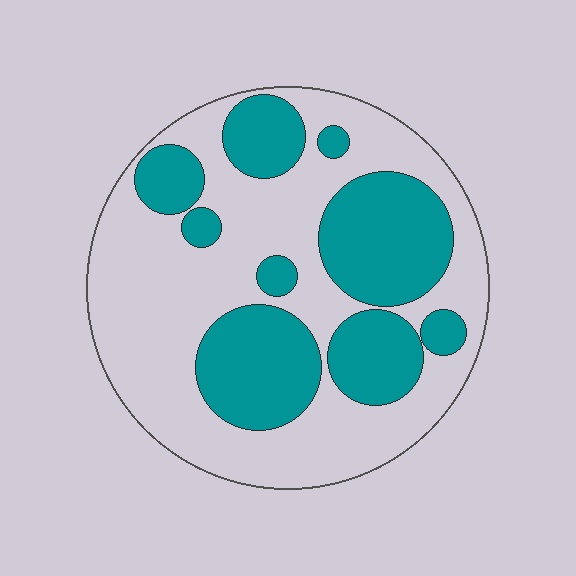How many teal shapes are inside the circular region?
9.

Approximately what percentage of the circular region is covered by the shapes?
Approximately 40%.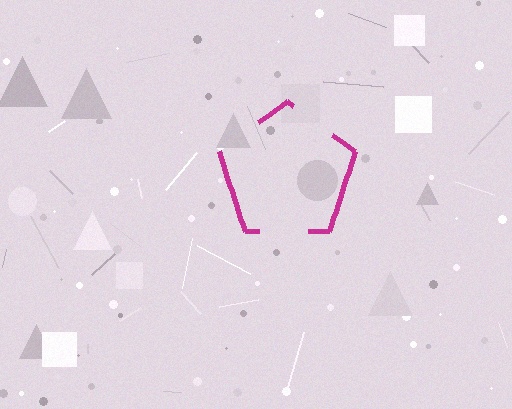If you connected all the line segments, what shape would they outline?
They would outline a pentagon.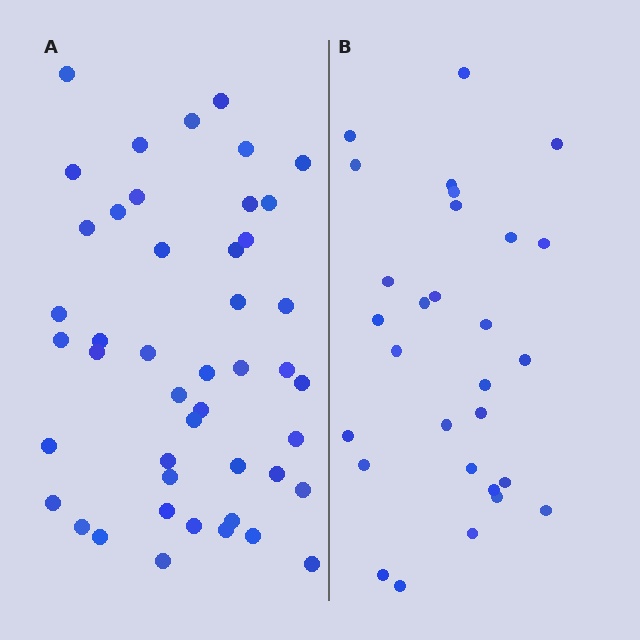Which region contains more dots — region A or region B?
Region A (the left region) has more dots.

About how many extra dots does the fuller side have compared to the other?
Region A has approximately 15 more dots than region B.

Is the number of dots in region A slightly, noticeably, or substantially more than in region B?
Region A has substantially more. The ratio is roughly 1.6 to 1.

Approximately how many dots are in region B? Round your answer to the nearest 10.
About 30 dots. (The exact count is 29, which rounds to 30.)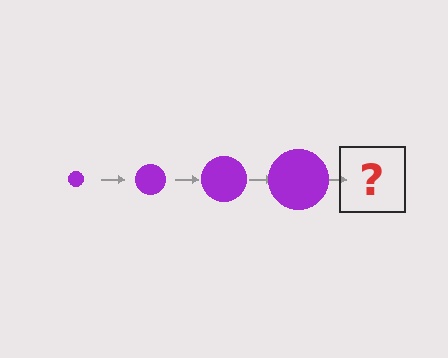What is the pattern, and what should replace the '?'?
The pattern is that the circle gets progressively larger each step. The '?' should be a purple circle, larger than the previous one.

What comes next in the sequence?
The next element should be a purple circle, larger than the previous one.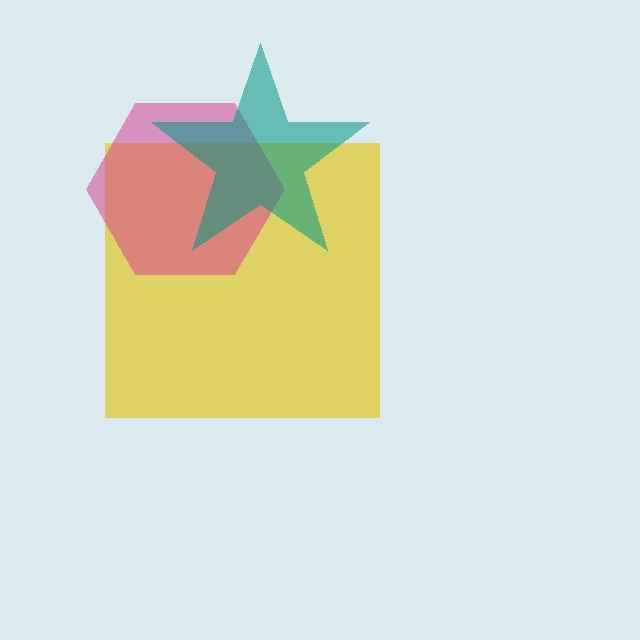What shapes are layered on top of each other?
The layered shapes are: a yellow square, a magenta hexagon, a teal star.